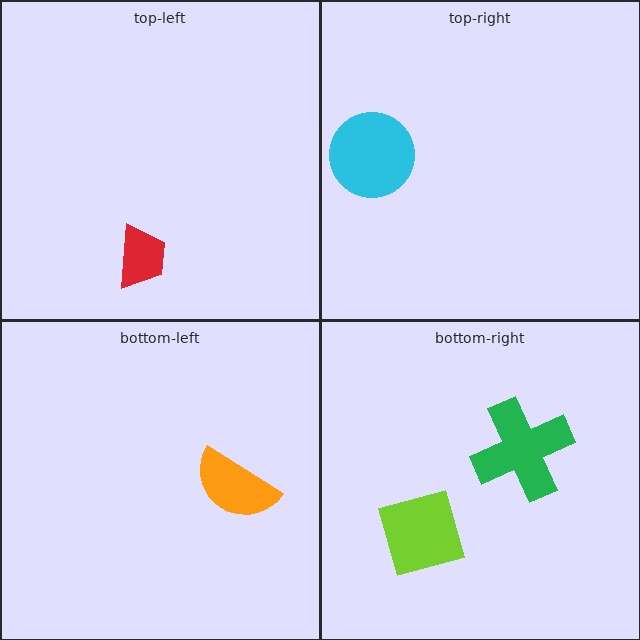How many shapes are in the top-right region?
1.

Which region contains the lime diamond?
The bottom-right region.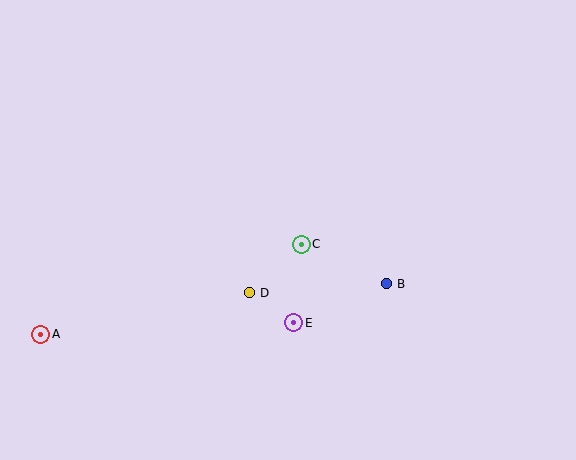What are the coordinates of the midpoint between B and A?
The midpoint between B and A is at (214, 309).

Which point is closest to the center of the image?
Point C at (301, 244) is closest to the center.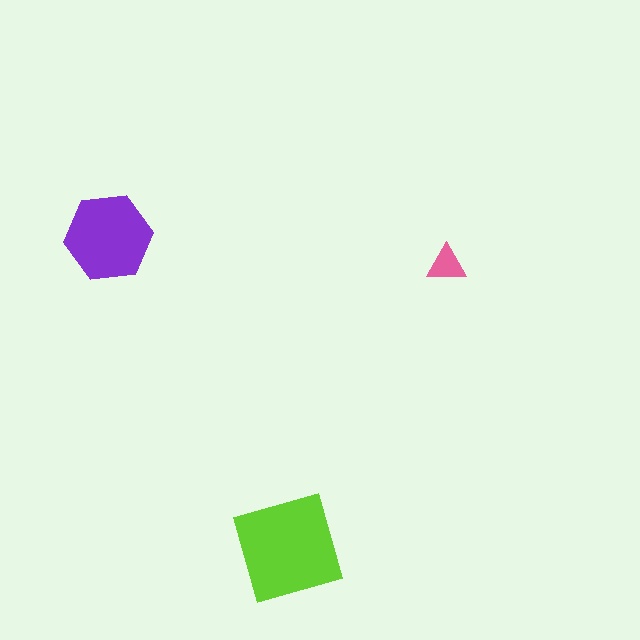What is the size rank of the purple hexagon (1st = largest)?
2nd.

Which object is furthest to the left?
The purple hexagon is leftmost.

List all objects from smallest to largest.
The pink triangle, the purple hexagon, the lime diamond.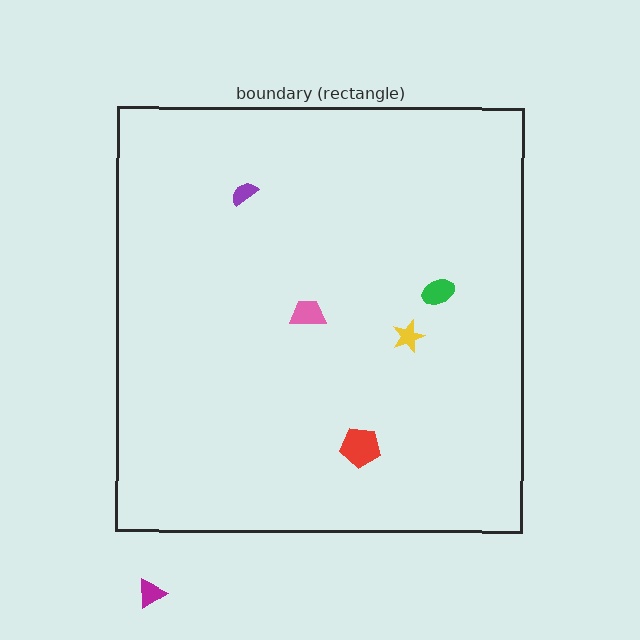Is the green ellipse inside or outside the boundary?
Inside.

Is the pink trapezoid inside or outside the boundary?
Inside.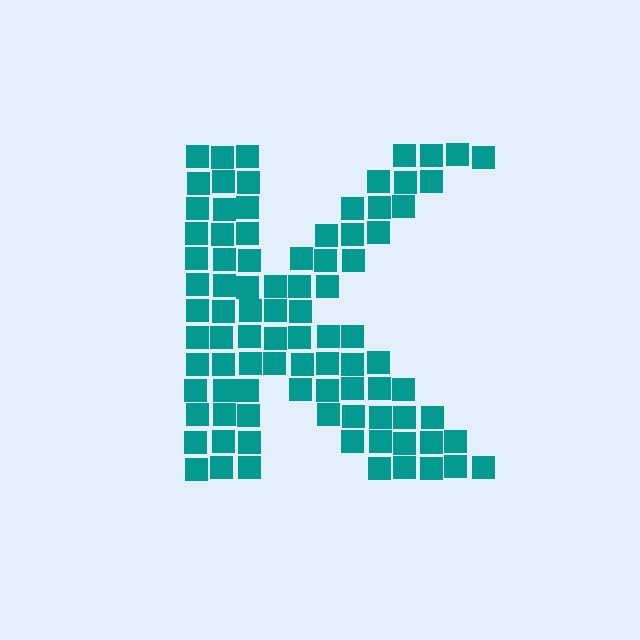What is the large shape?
The large shape is the letter K.